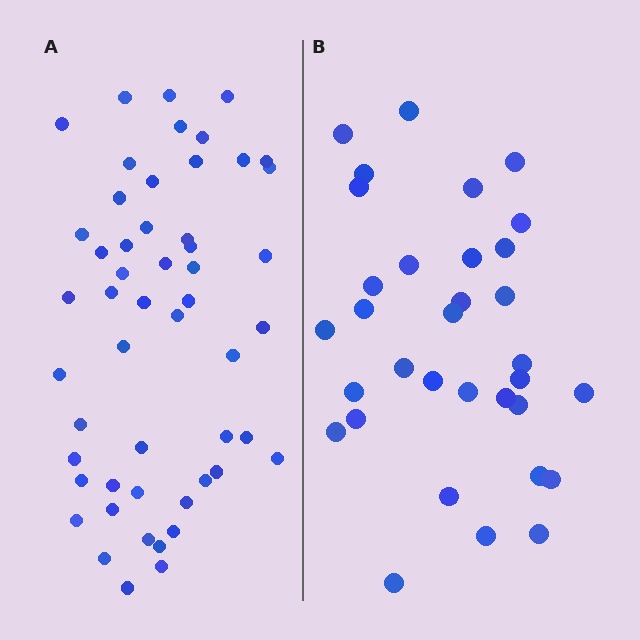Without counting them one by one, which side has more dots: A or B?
Region A (the left region) has more dots.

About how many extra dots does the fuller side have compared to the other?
Region A has approximately 20 more dots than region B.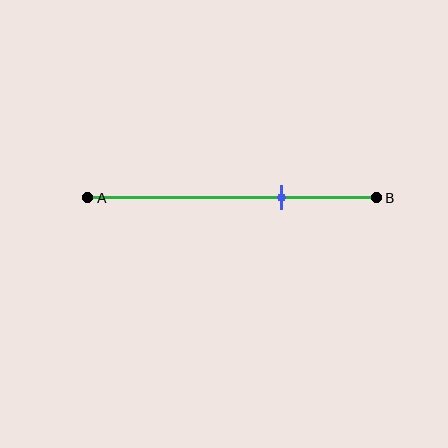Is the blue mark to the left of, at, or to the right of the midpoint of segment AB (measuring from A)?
The blue mark is to the right of the midpoint of segment AB.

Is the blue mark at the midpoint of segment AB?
No, the mark is at about 65% from A, not at the 50% midpoint.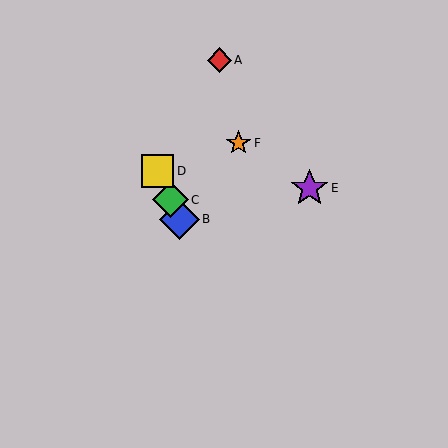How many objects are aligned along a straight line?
3 objects (B, C, D) are aligned along a straight line.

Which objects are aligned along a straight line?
Objects B, C, D are aligned along a straight line.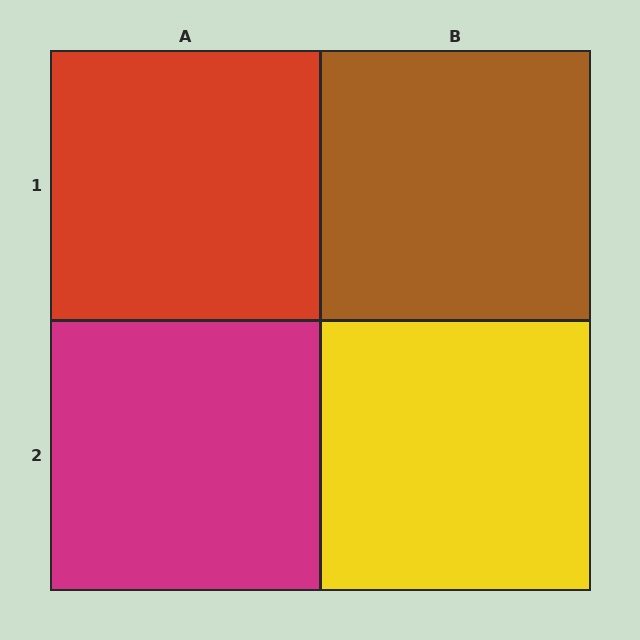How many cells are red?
1 cell is red.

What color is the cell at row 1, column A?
Red.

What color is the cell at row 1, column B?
Brown.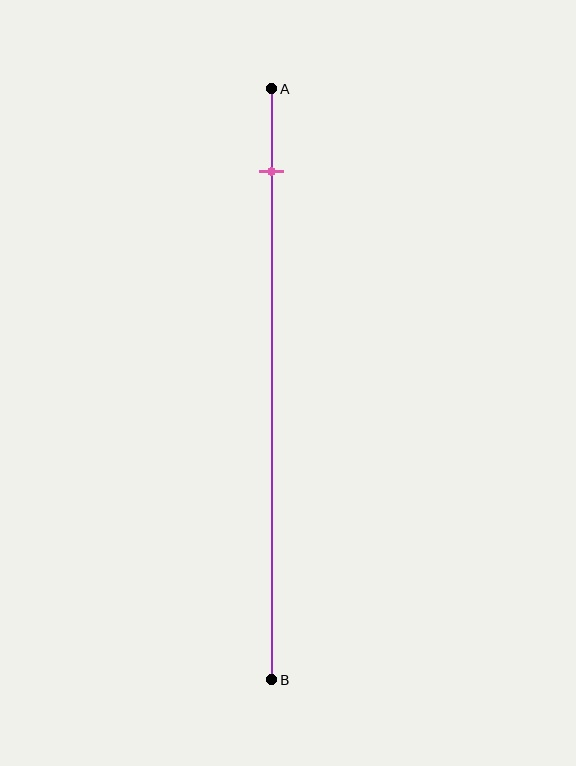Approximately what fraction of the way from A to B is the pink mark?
The pink mark is approximately 15% of the way from A to B.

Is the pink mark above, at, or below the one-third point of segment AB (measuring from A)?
The pink mark is above the one-third point of segment AB.